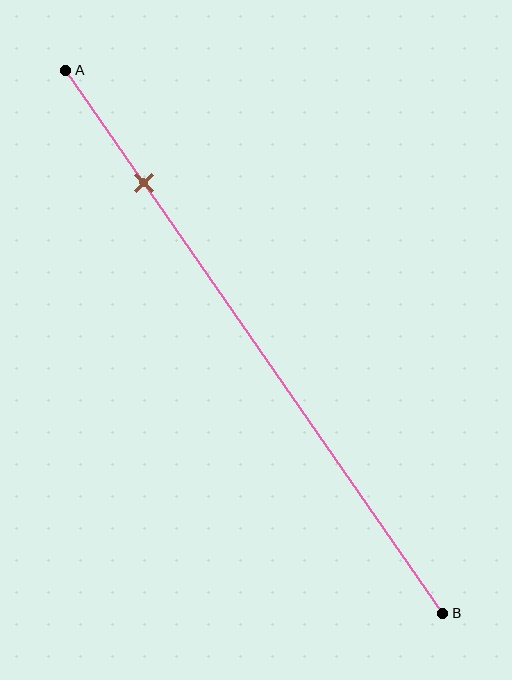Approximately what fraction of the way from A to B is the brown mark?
The brown mark is approximately 20% of the way from A to B.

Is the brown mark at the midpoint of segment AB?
No, the mark is at about 20% from A, not at the 50% midpoint.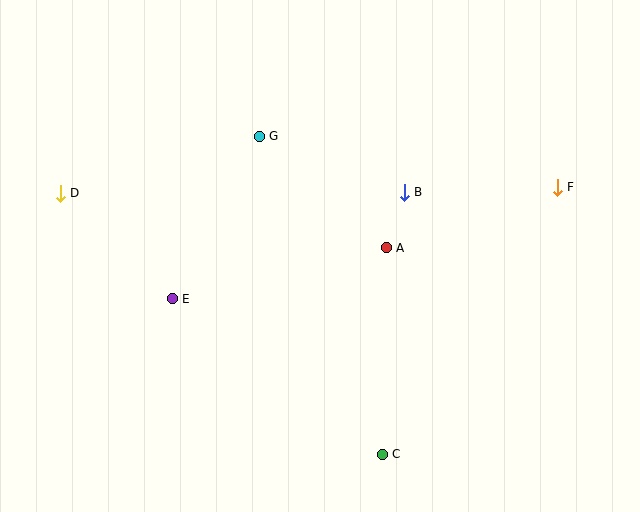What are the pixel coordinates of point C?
Point C is at (382, 454).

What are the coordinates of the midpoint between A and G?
The midpoint between A and G is at (323, 192).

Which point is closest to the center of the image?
Point A at (386, 248) is closest to the center.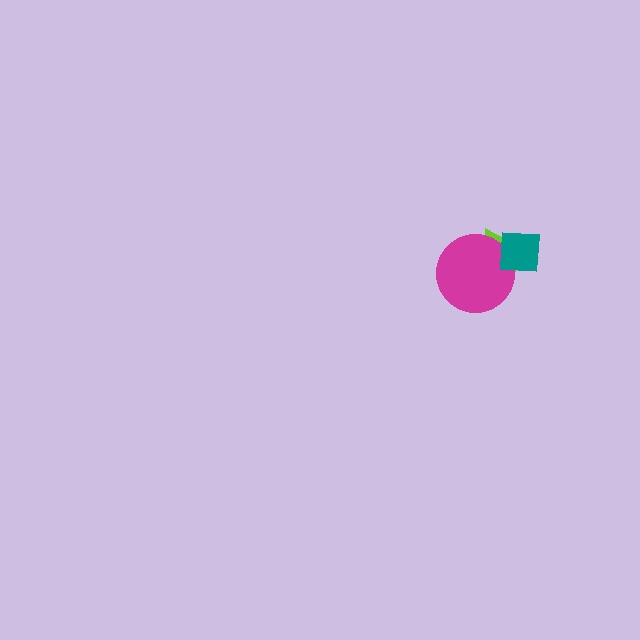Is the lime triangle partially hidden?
Yes, it is partially covered by another shape.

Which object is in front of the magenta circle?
The teal square is in front of the magenta circle.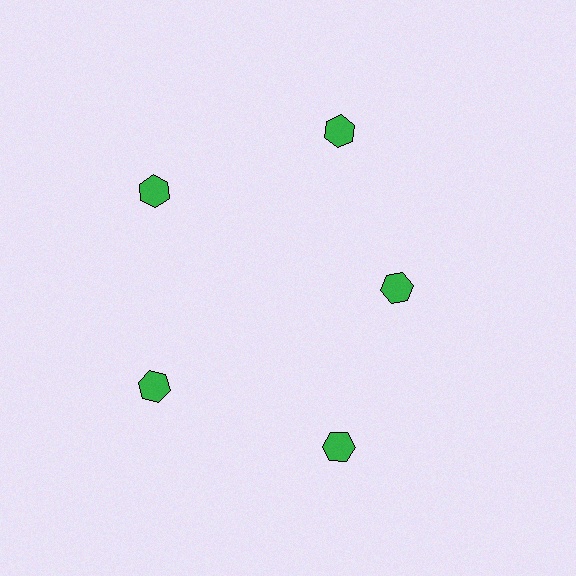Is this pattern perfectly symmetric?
No. The 5 green hexagons are arranged in a ring, but one element near the 3 o'clock position is pulled inward toward the center, breaking the 5-fold rotational symmetry.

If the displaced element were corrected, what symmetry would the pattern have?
It would have 5-fold rotational symmetry — the pattern would map onto itself every 72 degrees.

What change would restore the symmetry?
The symmetry would be restored by moving it outward, back onto the ring so that all 5 hexagons sit at equal angles and equal distance from the center.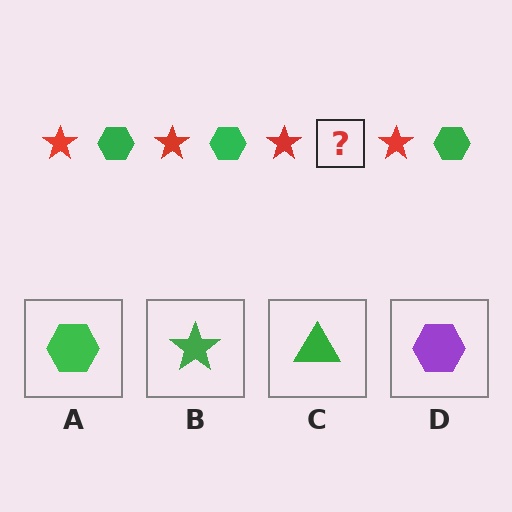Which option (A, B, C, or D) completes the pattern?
A.